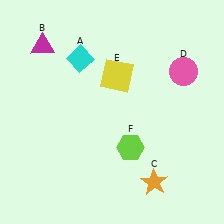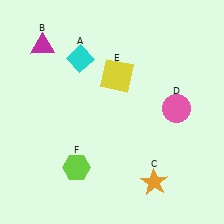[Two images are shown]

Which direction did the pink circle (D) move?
The pink circle (D) moved down.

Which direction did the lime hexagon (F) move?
The lime hexagon (F) moved left.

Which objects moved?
The objects that moved are: the pink circle (D), the lime hexagon (F).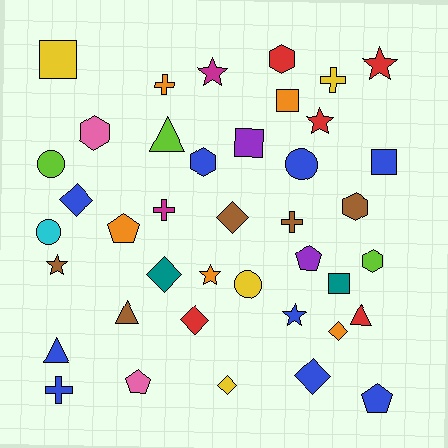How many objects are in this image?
There are 40 objects.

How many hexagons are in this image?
There are 5 hexagons.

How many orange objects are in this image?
There are 5 orange objects.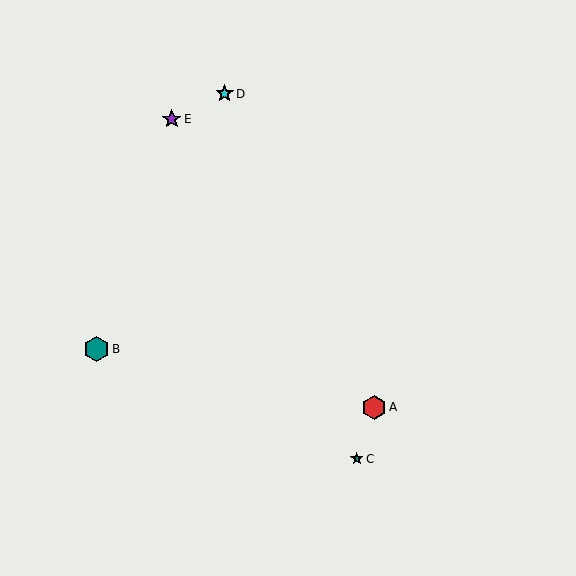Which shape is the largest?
The teal hexagon (labeled B) is the largest.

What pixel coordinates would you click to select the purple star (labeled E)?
Click at (171, 119) to select the purple star E.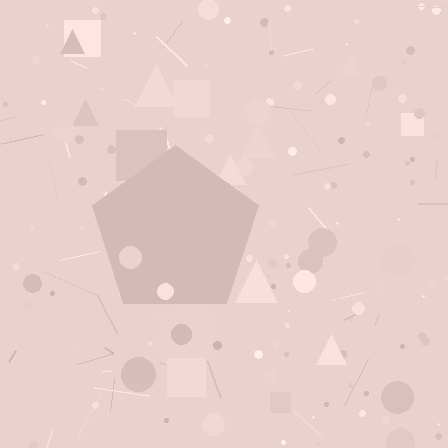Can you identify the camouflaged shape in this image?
The camouflaged shape is a pentagon.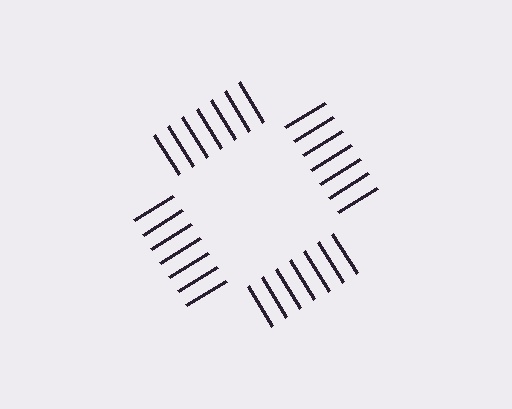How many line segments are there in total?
28 — 7 along each of the 4 edges.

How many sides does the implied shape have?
4 sides — the line-ends trace a square.